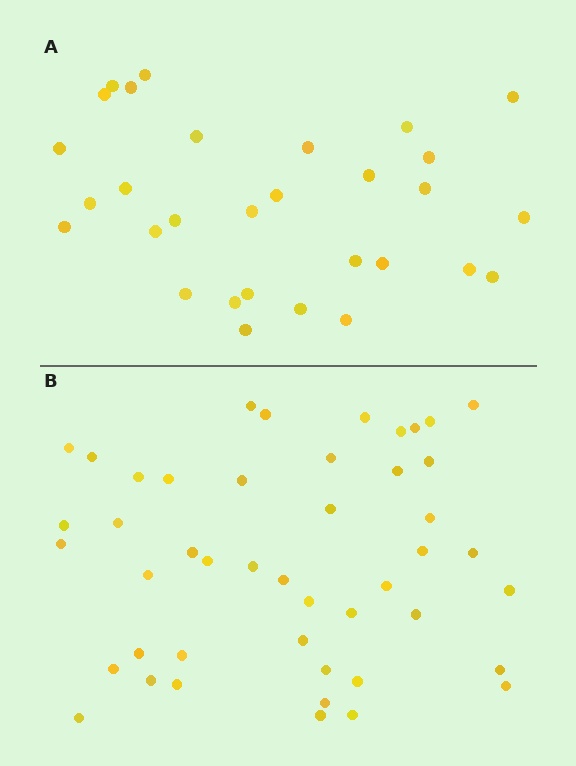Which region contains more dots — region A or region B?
Region B (the bottom region) has more dots.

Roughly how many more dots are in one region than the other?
Region B has approximately 15 more dots than region A.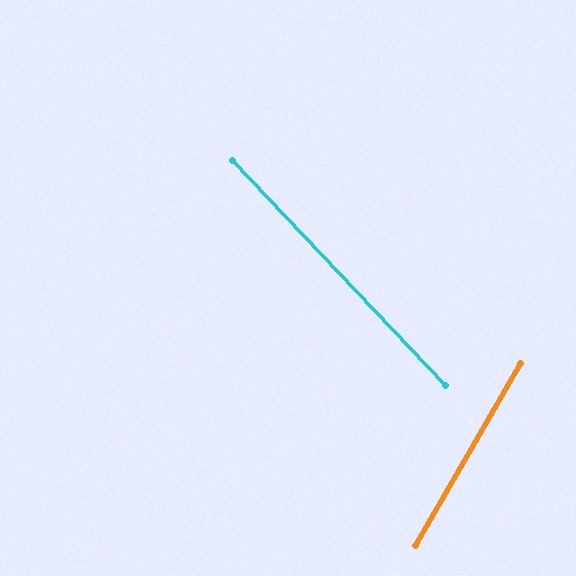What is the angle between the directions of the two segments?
Approximately 73 degrees.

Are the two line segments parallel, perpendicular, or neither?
Neither parallel nor perpendicular — they differ by about 73°.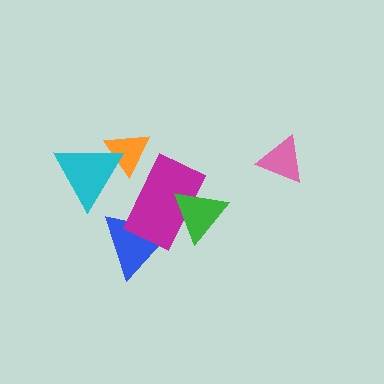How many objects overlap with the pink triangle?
0 objects overlap with the pink triangle.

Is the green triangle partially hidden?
No, no other shape covers it.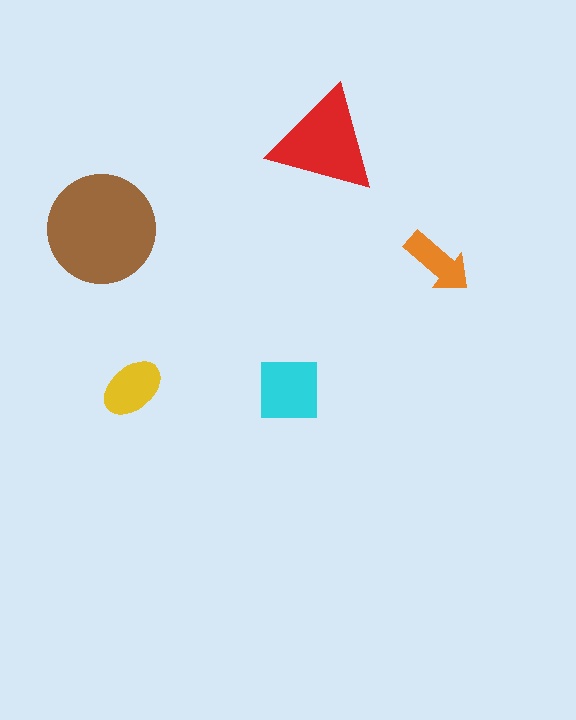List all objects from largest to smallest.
The brown circle, the red triangle, the cyan square, the yellow ellipse, the orange arrow.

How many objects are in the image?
There are 5 objects in the image.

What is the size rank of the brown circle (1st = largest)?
1st.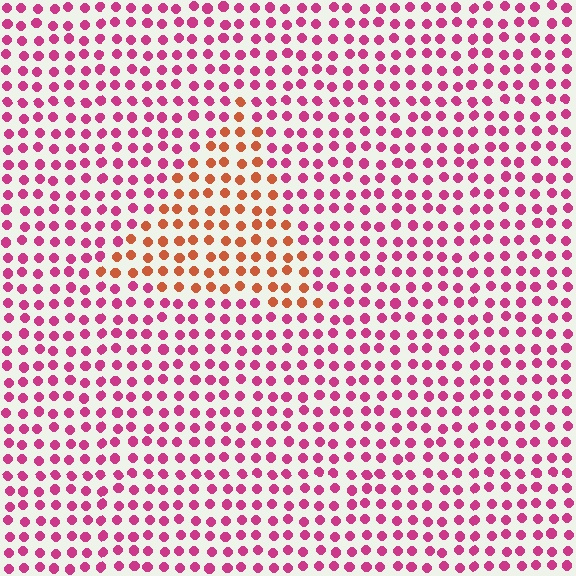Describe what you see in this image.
The image is filled with small magenta elements in a uniform arrangement. A triangle-shaped region is visible where the elements are tinted to a slightly different hue, forming a subtle color boundary.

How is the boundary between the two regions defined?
The boundary is defined purely by a slight shift in hue (about 47 degrees). Spacing, size, and orientation are identical on both sides.